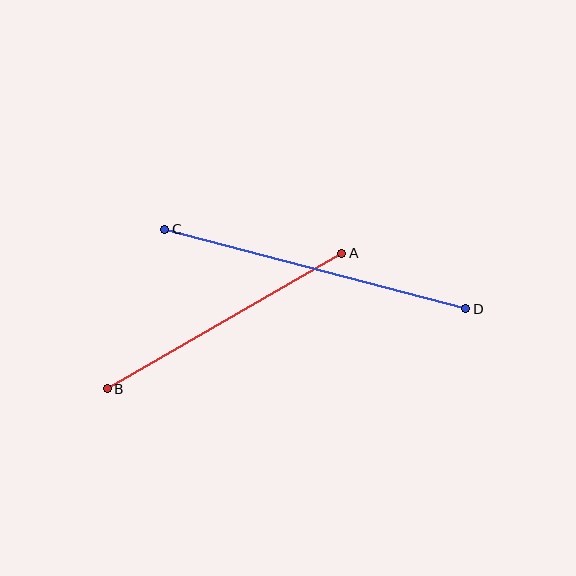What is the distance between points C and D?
The distance is approximately 312 pixels.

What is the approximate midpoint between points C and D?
The midpoint is at approximately (315, 269) pixels.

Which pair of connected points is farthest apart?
Points C and D are farthest apart.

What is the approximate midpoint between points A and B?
The midpoint is at approximately (225, 321) pixels.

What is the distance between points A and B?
The distance is approximately 271 pixels.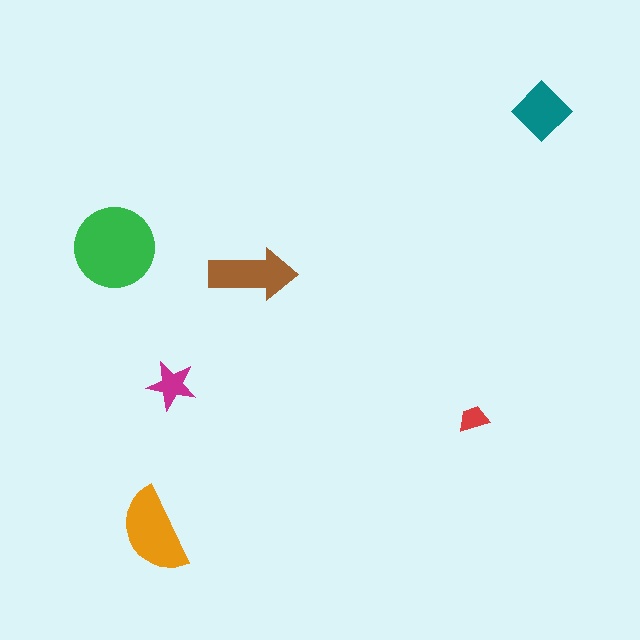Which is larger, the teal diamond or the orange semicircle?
The orange semicircle.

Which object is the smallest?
The red trapezoid.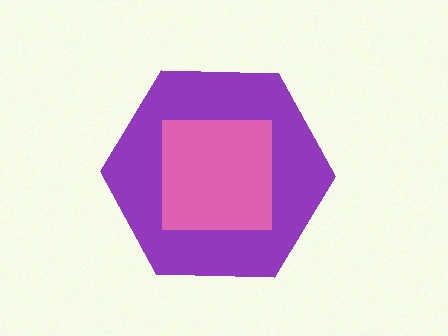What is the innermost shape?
The pink square.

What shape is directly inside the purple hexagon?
The pink square.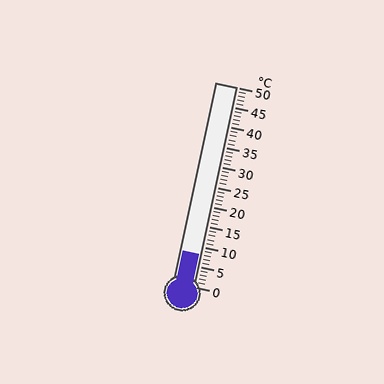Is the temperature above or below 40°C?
The temperature is below 40°C.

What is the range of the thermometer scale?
The thermometer scale ranges from 0°C to 50°C.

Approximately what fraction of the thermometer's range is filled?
The thermometer is filled to approximately 15% of its range.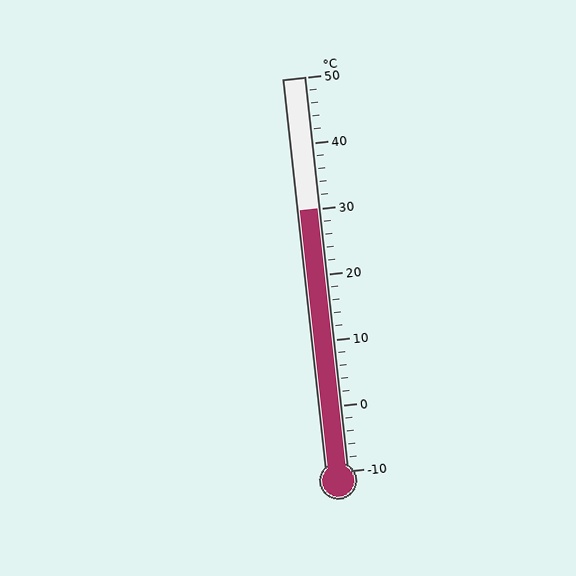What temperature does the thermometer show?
The thermometer shows approximately 30°C.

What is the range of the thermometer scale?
The thermometer scale ranges from -10°C to 50°C.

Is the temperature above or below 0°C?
The temperature is above 0°C.